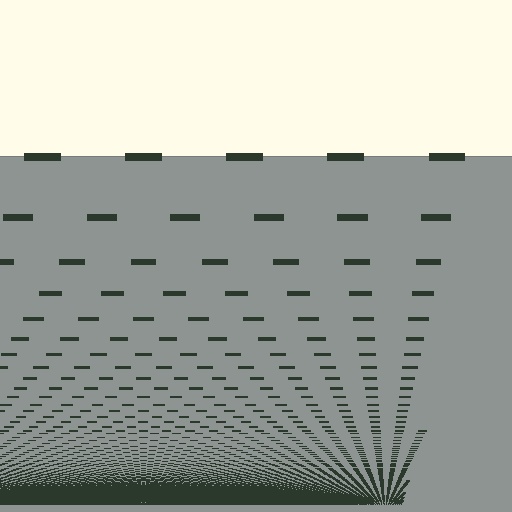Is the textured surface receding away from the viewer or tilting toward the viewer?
The surface appears to tilt toward the viewer. Texture elements get larger and sparser toward the top.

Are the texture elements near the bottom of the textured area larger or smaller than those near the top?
Smaller. The gradient is inverted — elements near the bottom are smaller and denser.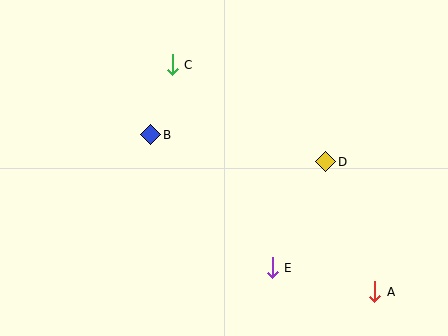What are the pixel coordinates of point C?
Point C is at (172, 65).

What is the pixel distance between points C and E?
The distance between C and E is 226 pixels.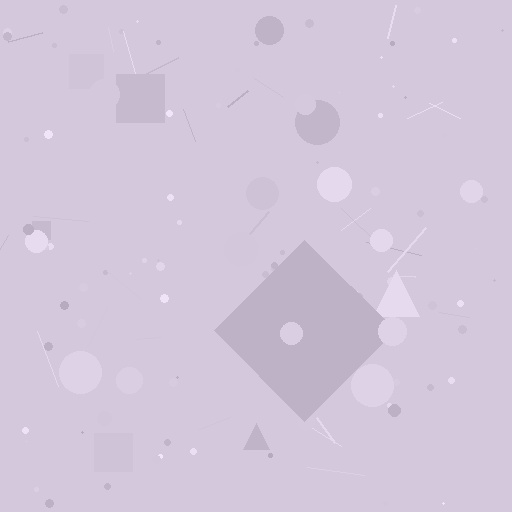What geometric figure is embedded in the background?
A diamond is embedded in the background.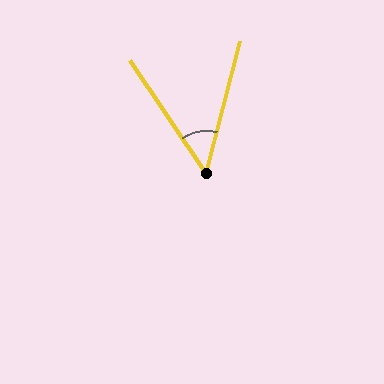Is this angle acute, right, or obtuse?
It is acute.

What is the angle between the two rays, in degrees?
Approximately 49 degrees.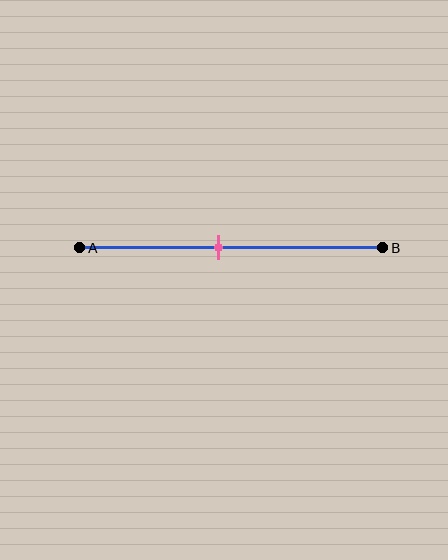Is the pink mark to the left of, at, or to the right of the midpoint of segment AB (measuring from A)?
The pink mark is to the left of the midpoint of segment AB.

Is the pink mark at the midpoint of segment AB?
No, the mark is at about 45% from A, not at the 50% midpoint.